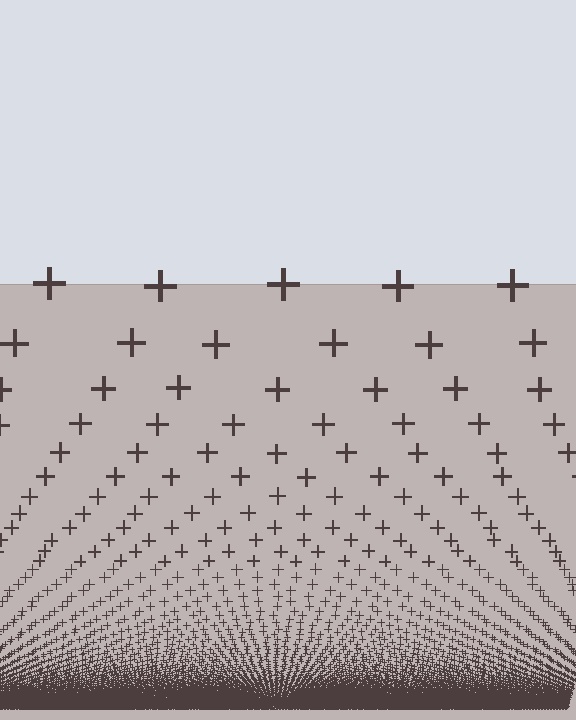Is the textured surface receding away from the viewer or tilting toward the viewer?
The surface appears to tilt toward the viewer. Texture elements get larger and sparser toward the top.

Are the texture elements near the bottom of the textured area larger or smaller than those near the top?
Smaller. The gradient is inverted — elements near the bottom are smaller and denser.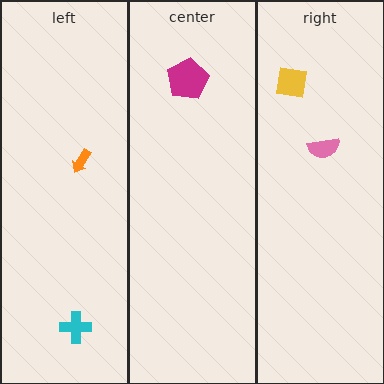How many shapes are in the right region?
2.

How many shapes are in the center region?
1.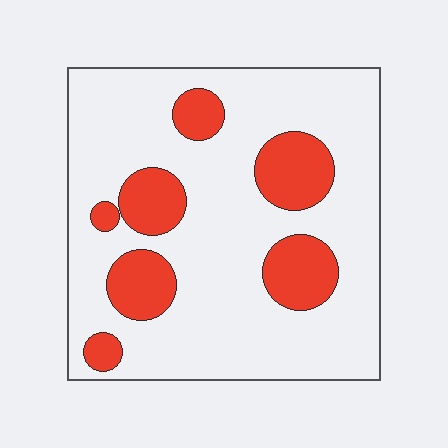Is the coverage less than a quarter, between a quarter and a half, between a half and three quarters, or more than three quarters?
Less than a quarter.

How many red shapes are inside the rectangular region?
7.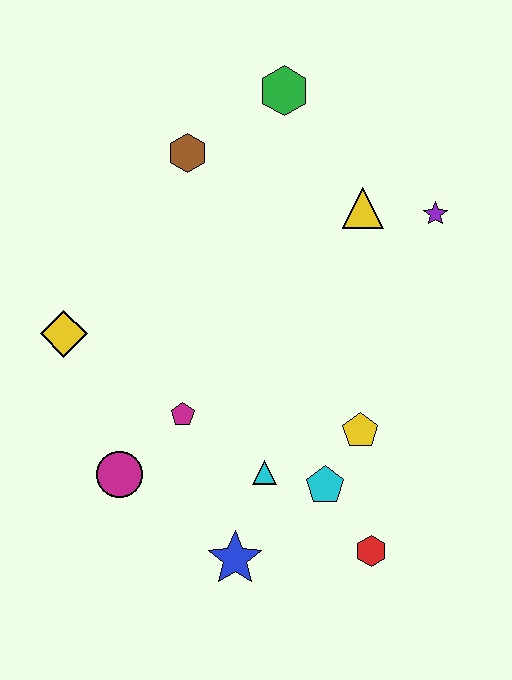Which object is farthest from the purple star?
The magenta circle is farthest from the purple star.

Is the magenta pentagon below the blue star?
No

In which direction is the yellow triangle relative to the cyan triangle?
The yellow triangle is above the cyan triangle.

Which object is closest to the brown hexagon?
The green hexagon is closest to the brown hexagon.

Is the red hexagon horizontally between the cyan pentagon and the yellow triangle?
No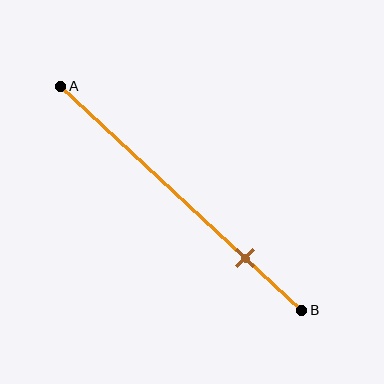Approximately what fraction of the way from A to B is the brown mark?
The brown mark is approximately 75% of the way from A to B.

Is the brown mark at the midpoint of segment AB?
No, the mark is at about 75% from A, not at the 50% midpoint.